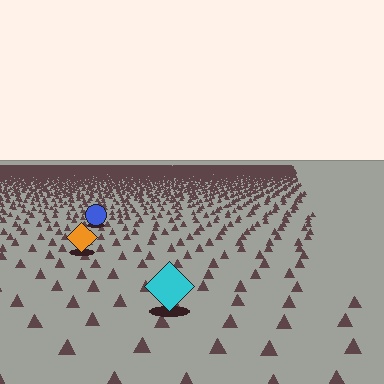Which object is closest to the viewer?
The cyan diamond is closest. The texture marks near it are larger and more spread out.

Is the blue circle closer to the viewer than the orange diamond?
No. The orange diamond is closer — you can tell from the texture gradient: the ground texture is coarser near it.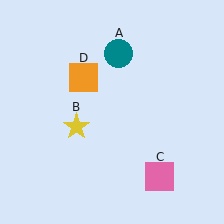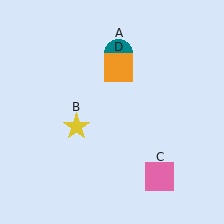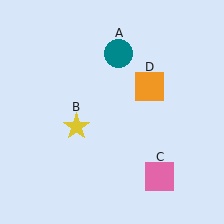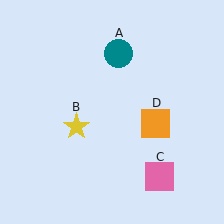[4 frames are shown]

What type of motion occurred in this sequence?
The orange square (object D) rotated clockwise around the center of the scene.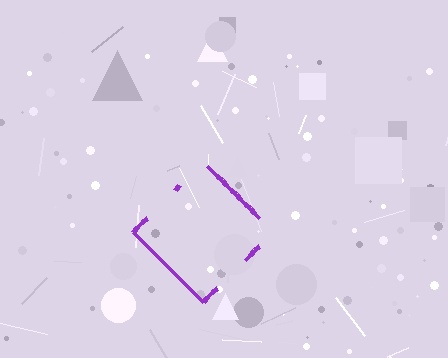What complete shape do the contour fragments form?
The contour fragments form a diamond.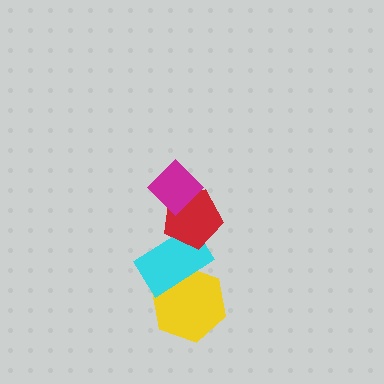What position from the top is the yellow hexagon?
The yellow hexagon is 4th from the top.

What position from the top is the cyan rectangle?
The cyan rectangle is 3rd from the top.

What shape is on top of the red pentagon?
The magenta diamond is on top of the red pentagon.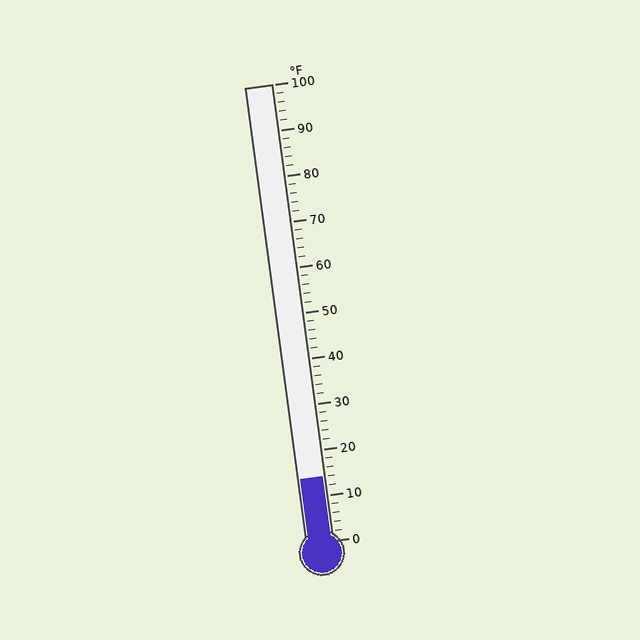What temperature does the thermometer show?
The thermometer shows approximately 14°F.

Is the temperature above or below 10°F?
The temperature is above 10°F.